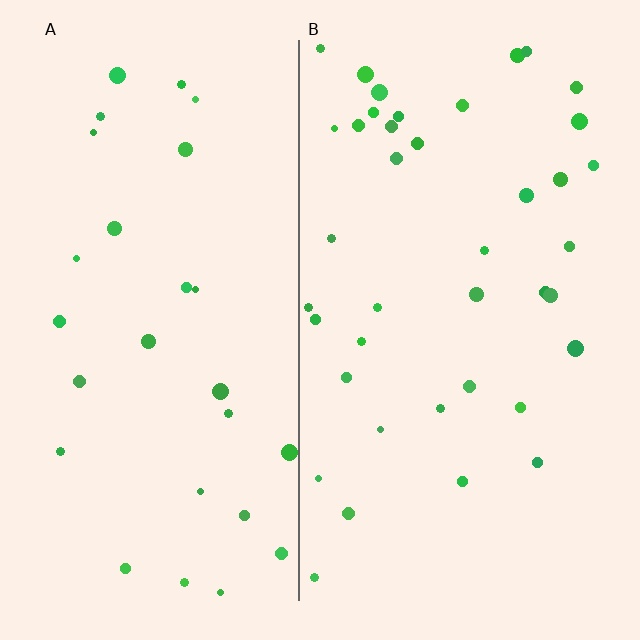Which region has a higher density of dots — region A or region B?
B (the right).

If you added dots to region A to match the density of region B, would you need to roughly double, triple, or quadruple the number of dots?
Approximately double.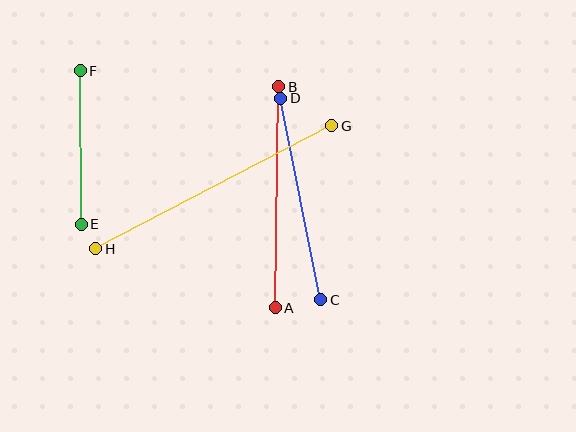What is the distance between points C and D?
The distance is approximately 205 pixels.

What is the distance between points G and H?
The distance is approximately 266 pixels.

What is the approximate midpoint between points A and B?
The midpoint is at approximately (277, 197) pixels.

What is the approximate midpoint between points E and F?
The midpoint is at approximately (81, 148) pixels.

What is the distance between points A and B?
The distance is approximately 221 pixels.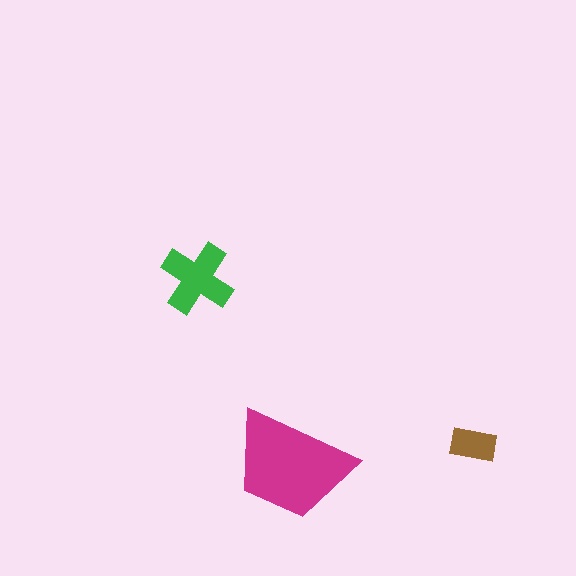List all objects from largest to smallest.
The magenta trapezoid, the green cross, the brown rectangle.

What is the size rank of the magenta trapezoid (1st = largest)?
1st.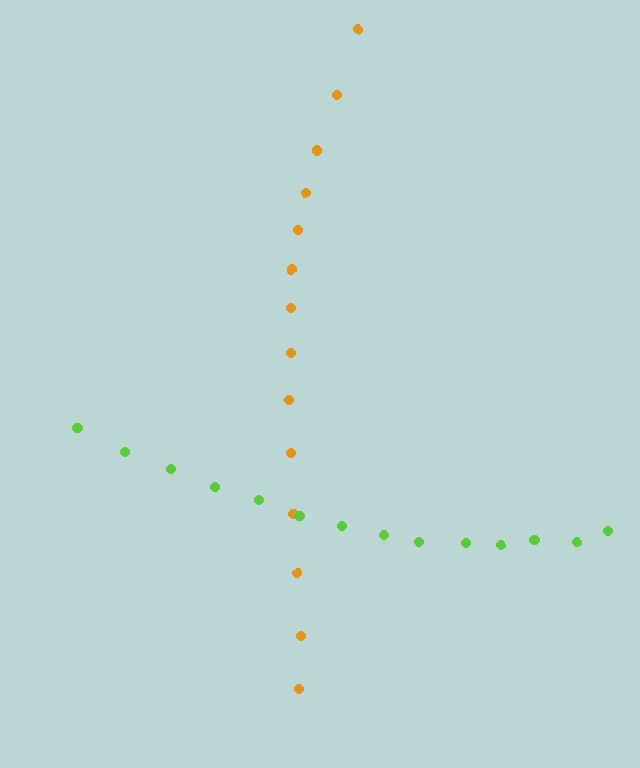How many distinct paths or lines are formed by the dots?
There are 2 distinct paths.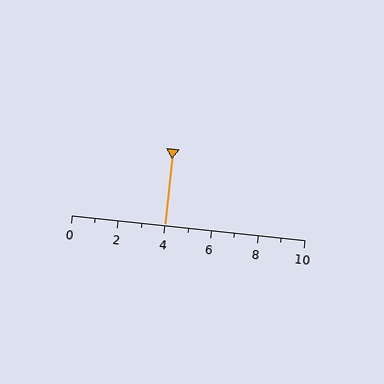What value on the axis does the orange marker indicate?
The marker indicates approximately 4.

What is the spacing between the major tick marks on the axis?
The major ticks are spaced 2 apart.